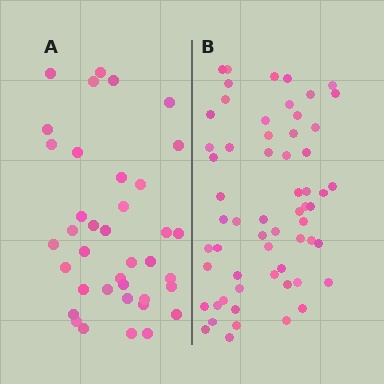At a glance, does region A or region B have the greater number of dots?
Region B (the right region) has more dots.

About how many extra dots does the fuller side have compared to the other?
Region B has approximately 20 more dots than region A.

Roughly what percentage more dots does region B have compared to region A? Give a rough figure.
About 60% more.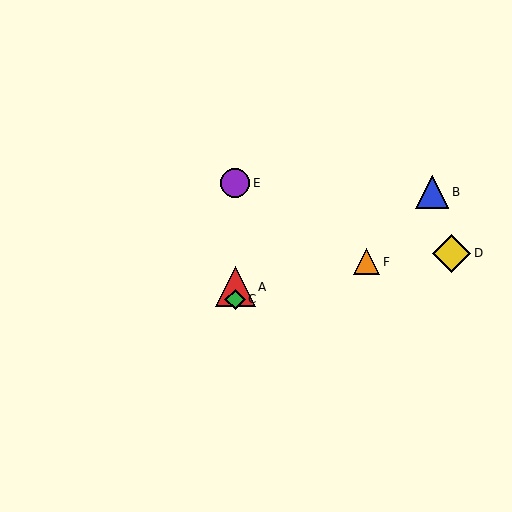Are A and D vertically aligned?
No, A is at x≈235 and D is at x≈452.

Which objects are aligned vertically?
Objects A, C, E are aligned vertically.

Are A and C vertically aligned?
Yes, both are at x≈235.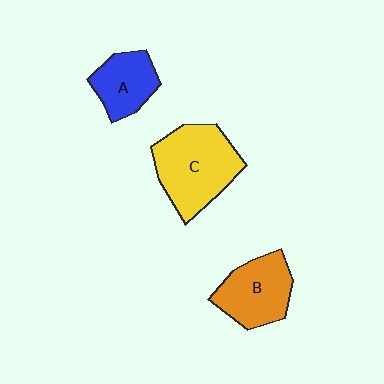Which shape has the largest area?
Shape C (yellow).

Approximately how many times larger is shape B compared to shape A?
Approximately 1.3 times.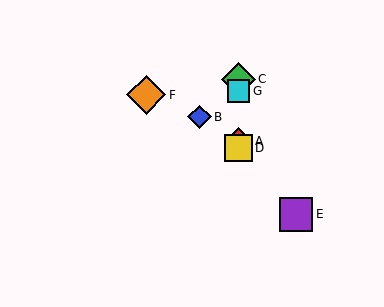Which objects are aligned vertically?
Objects A, C, D, G are aligned vertically.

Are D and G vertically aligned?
Yes, both are at x≈239.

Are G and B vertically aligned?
No, G is at x≈239 and B is at x≈199.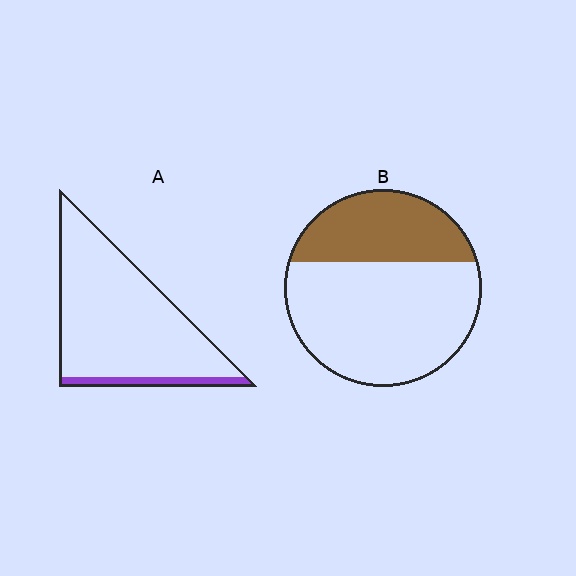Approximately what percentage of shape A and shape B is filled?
A is approximately 10% and B is approximately 35%.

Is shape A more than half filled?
No.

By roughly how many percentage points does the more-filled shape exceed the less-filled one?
By roughly 25 percentage points (B over A).